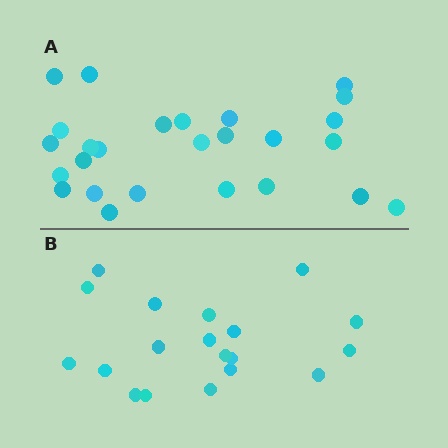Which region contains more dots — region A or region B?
Region A (the top region) has more dots.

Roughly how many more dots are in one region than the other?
Region A has roughly 8 or so more dots than region B.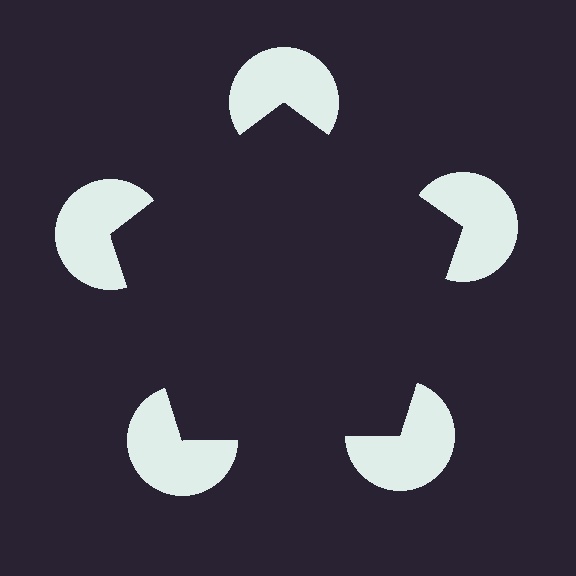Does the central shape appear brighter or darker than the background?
It typically appears slightly darker than the background, even though no actual brightness change is drawn.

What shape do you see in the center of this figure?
An illusory pentagon — its edges are inferred from the aligned wedge cuts in the pac-man discs, not physically drawn.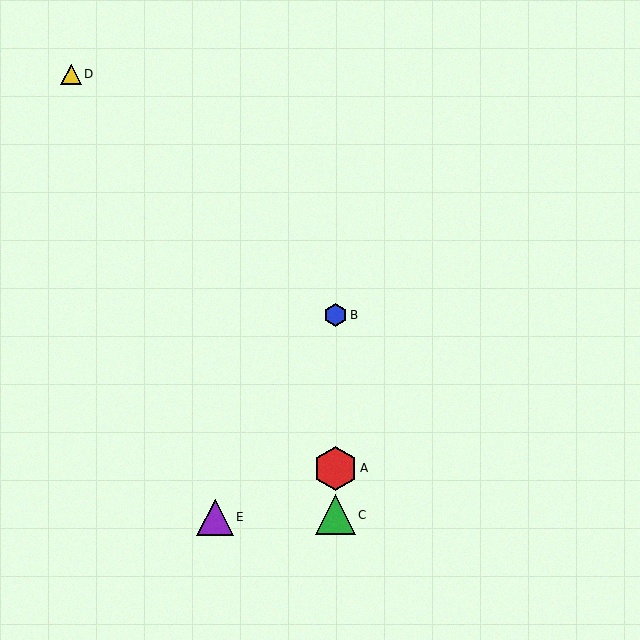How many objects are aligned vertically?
3 objects (A, B, C) are aligned vertically.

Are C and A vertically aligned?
Yes, both are at x≈336.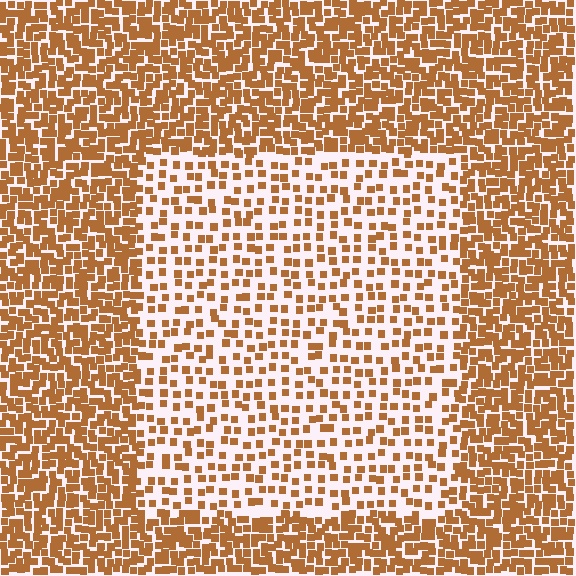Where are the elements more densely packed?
The elements are more densely packed outside the rectangle boundary.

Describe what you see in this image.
The image contains small brown elements arranged at two different densities. A rectangle-shaped region is visible where the elements are less densely packed than the surrounding area.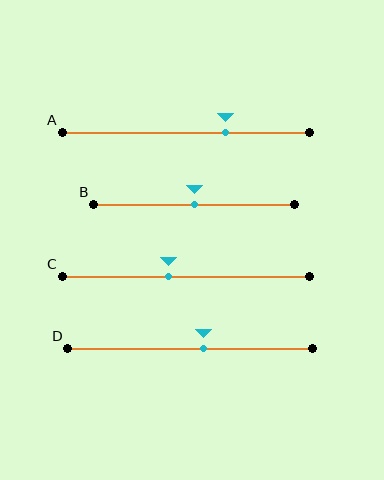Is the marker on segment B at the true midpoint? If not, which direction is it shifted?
Yes, the marker on segment B is at the true midpoint.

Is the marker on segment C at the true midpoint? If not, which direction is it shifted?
No, the marker on segment C is shifted to the left by about 7% of the segment length.